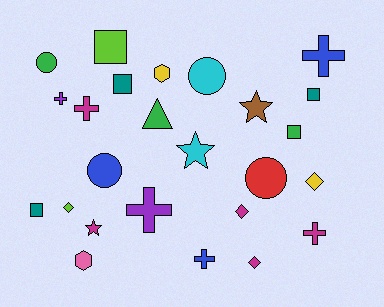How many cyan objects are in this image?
There are 2 cyan objects.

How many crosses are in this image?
There are 6 crosses.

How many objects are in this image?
There are 25 objects.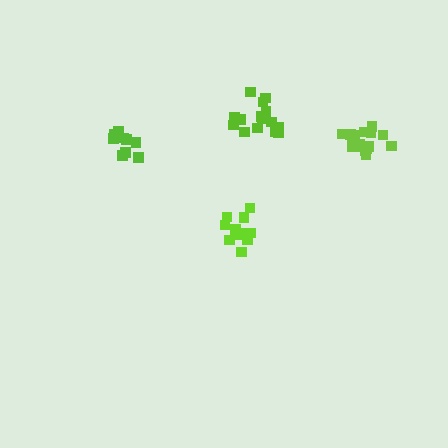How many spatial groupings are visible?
There are 4 spatial groupings.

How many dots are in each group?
Group 1: 16 dots, Group 2: 10 dots, Group 3: 11 dots, Group 4: 15 dots (52 total).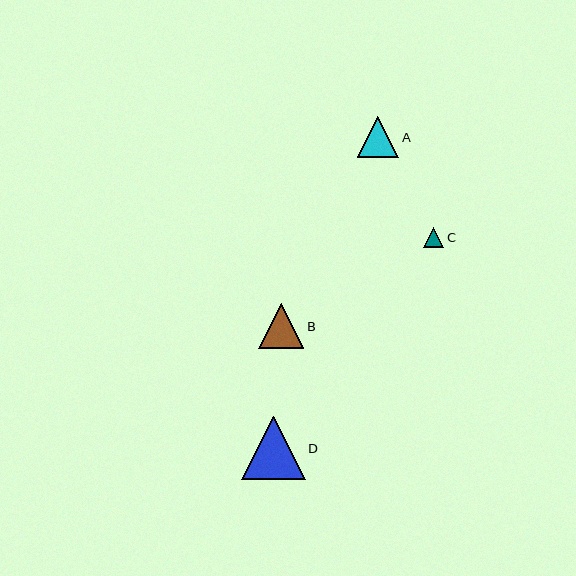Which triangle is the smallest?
Triangle C is the smallest with a size of approximately 20 pixels.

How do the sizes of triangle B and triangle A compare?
Triangle B and triangle A are approximately the same size.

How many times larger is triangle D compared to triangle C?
Triangle D is approximately 3.1 times the size of triangle C.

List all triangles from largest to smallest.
From largest to smallest: D, B, A, C.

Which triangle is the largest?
Triangle D is the largest with a size of approximately 63 pixels.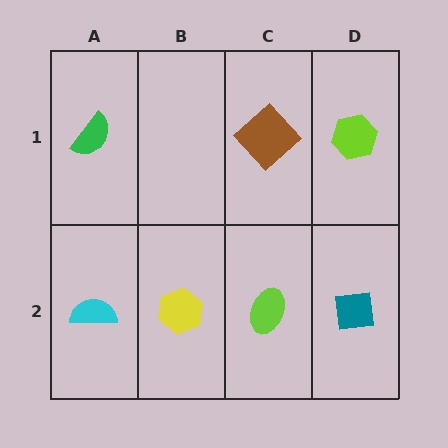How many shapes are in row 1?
3 shapes.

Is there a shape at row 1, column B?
No, that cell is empty.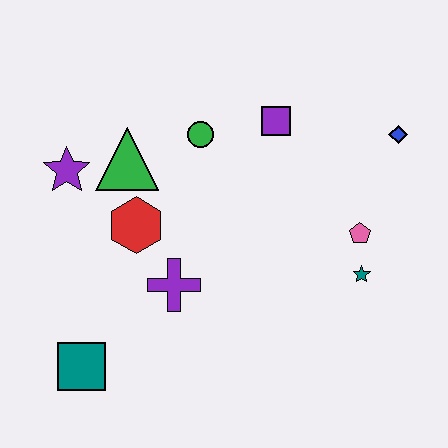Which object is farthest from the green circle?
The teal square is farthest from the green circle.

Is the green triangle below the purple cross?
No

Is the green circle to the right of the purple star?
Yes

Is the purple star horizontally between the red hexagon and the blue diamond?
No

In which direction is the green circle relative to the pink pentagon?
The green circle is to the left of the pink pentagon.